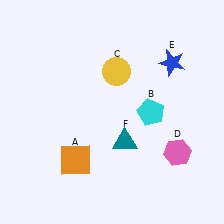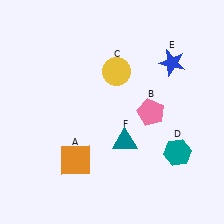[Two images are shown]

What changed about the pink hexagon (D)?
In Image 1, D is pink. In Image 2, it changed to teal.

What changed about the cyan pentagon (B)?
In Image 1, B is cyan. In Image 2, it changed to pink.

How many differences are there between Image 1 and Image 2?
There are 2 differences between the two images.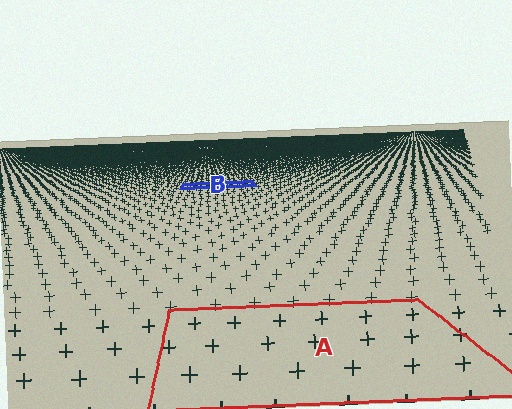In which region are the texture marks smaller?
The texture marks are smaller in region B, because it is farther away.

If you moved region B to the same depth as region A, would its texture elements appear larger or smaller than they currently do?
They would appear larger. At a closer depth, the same texture elements are projected at a bigger on-screen size.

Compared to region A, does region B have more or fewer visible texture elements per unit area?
Region B has more texture elements per unit area — they are packed more densely because it is farther away.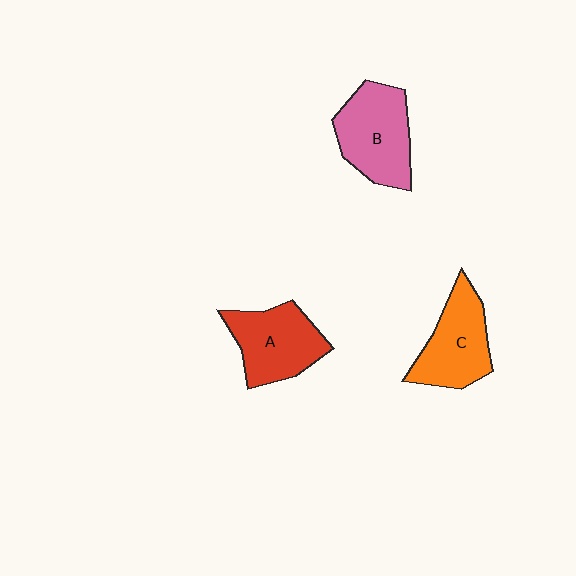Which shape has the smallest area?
Shape C (orange).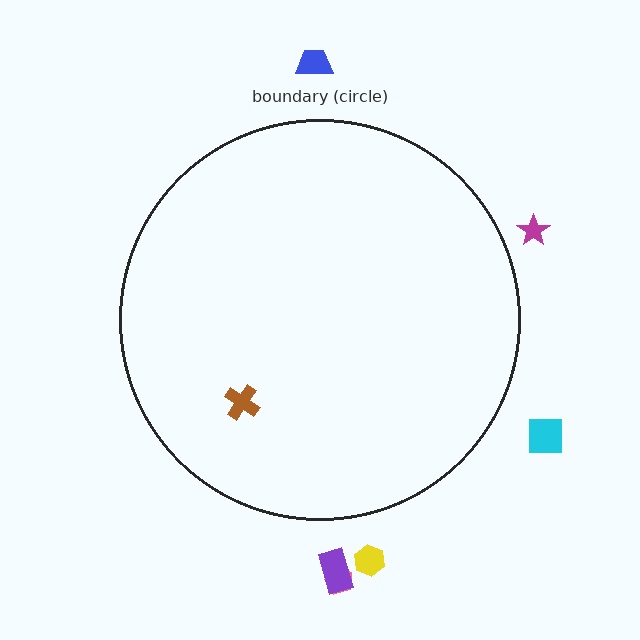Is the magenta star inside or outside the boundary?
Outside.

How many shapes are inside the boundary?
1 inside, 6 outside.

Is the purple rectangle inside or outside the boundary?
Outside.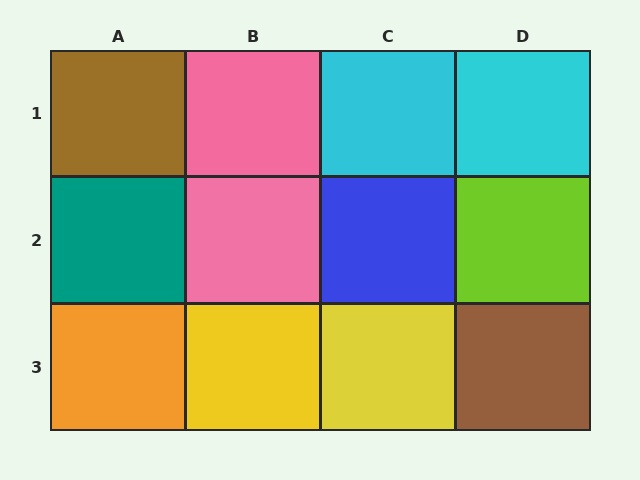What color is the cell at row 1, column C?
Cyan.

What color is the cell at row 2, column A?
Teal.